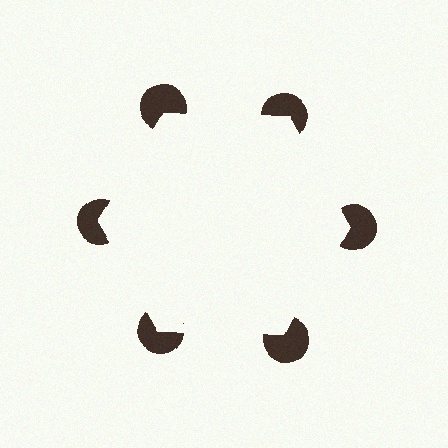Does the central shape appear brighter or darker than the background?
It typically appears slightly brighter than the background, even though no actual brightness change is drawn.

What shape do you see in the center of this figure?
An illusory hexagon — its edges are inferred from the aligned wedge cuts in the pac-man discs, not physically drawn.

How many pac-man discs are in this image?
There are 6 — one at each vertex of the illusory hexagon.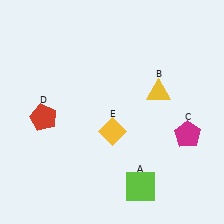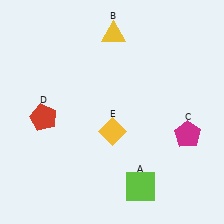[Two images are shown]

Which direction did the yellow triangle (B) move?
The yellow triangle (B) moved up.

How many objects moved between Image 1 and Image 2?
1 object moved between the two images.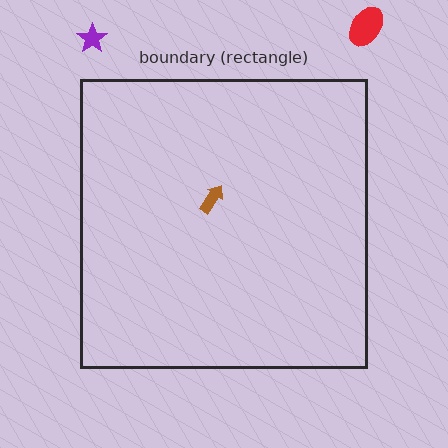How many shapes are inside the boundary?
1 inside, 2 outside.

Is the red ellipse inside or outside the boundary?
Outside.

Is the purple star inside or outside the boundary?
Outside.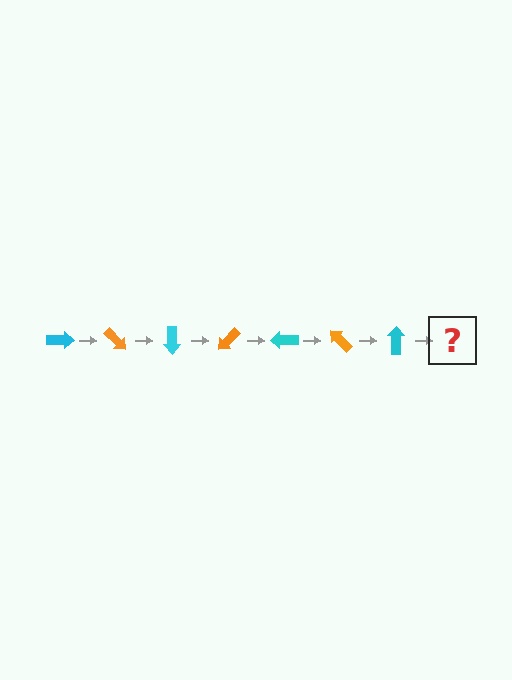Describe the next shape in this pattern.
It should be an orange arrow, rotated 315 degrees from the start.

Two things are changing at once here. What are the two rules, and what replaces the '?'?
The two rules are that it rotates 45 degrees each step and the color cycles through cyan and orange. The '?' should be an orange arrow, rotated 315 degrees from the start.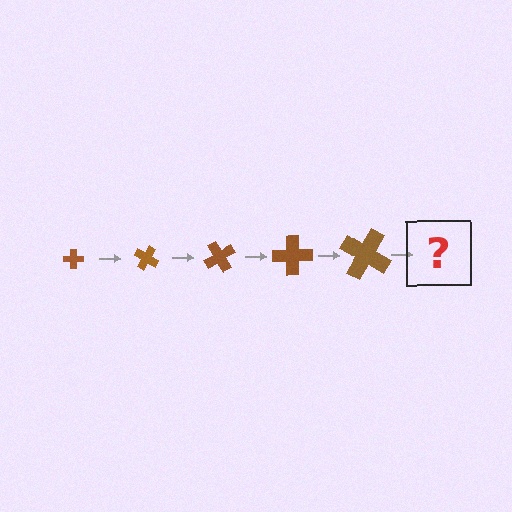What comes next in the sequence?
The next element should be a cross, larger than the previous one and rotated 150 degrees from the start.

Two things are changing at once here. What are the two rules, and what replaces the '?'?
The two rules are that the cross grows larger each step and it rotates 30 degrees each step. The '?' should be a cross, larger than the previous one and rotated 150 degrees from the start.